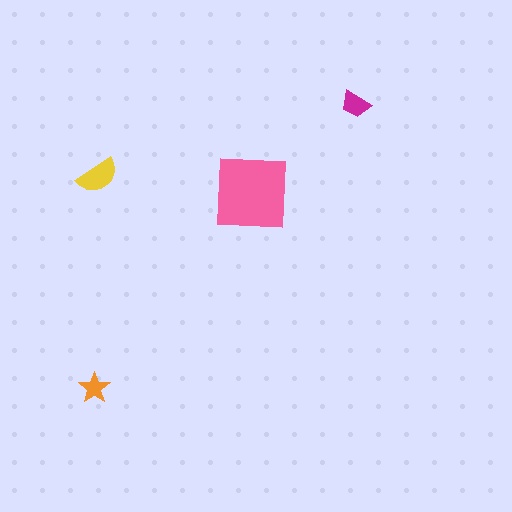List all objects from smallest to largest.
The orange star, the magenta trapezoid, the yellow semicircle, the pink square.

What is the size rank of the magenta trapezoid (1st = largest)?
3rd.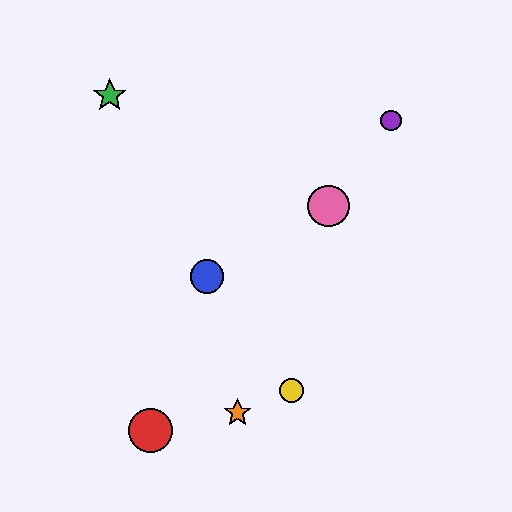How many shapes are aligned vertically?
2 shapes (the cyan circle, the pink circle) are aligned vertically.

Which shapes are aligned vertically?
The cyan circle, the pink circle are aligned vertically.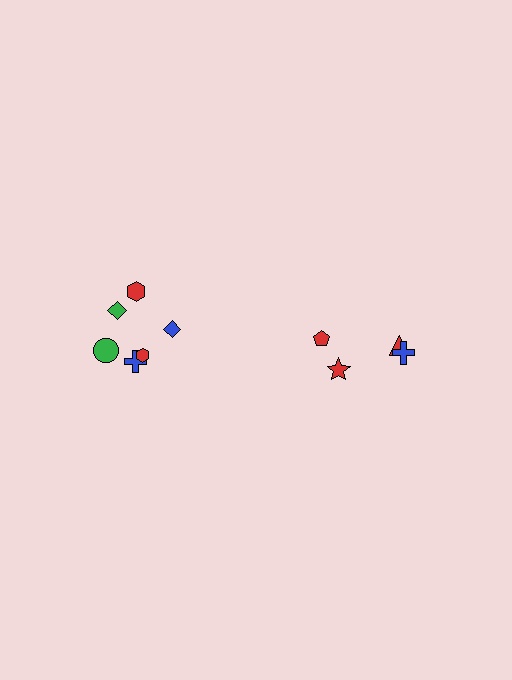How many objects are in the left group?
There are 6 objects.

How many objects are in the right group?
There are 4 objects.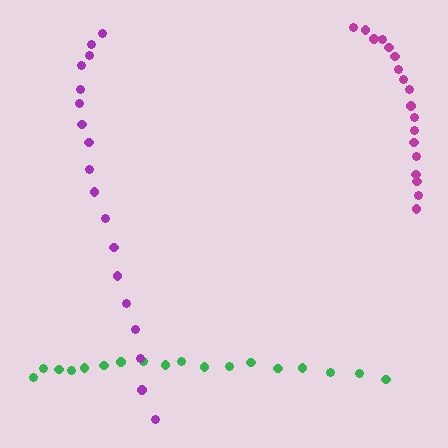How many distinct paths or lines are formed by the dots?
There are 3 distinct paths.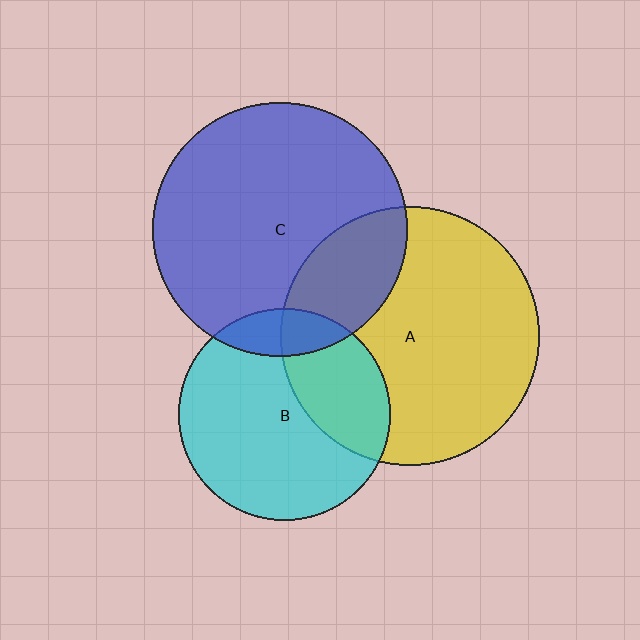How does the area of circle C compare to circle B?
Approximately 1.4 times.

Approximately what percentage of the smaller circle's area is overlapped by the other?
Approximately 25%.